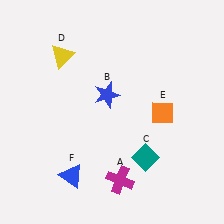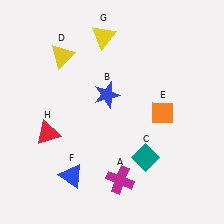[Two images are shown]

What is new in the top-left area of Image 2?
A yellow triangle (G) was added in the top-left area of Image 2.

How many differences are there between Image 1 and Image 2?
There are 2 differences between the two images.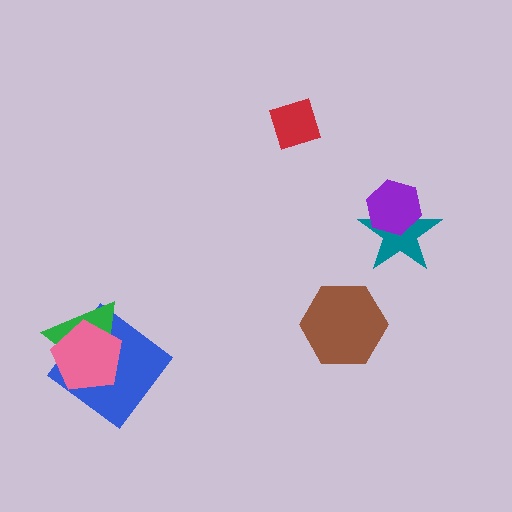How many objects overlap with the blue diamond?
2 objects overlap with the blue diamond.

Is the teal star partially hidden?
Yes, it is partially covered by another shape.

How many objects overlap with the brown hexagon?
0 objects overlap with the brown hexagon.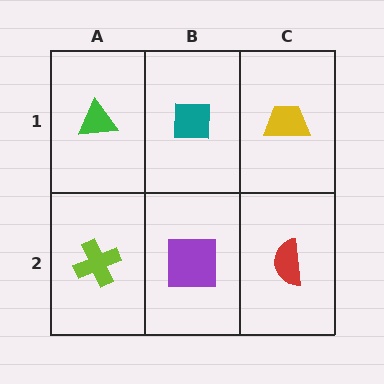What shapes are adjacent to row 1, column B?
A purple square (row 2, column B), a green triangle (row 1, column A), a yellow trapezoid (row 1, column C).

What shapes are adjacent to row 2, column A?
A green triangle (row 1, column A), a purple square (row 2, column B).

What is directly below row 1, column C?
A red semicircle.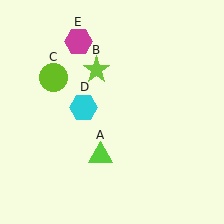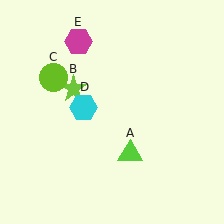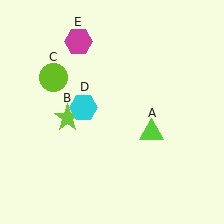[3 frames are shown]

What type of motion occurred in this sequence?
The lime triangle (object A), lime star (object B) rotated counterclockwise around the center of the scene.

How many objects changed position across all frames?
2 objects changed position: lime triangle (object A), lime star (object B).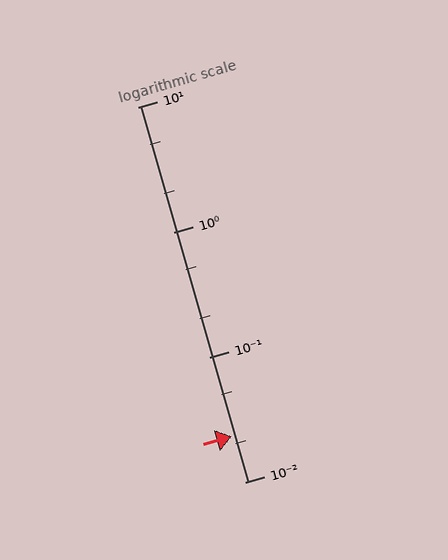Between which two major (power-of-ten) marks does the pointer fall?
The pointer is between 0.01 and 0.1.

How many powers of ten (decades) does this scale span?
The scale spans 3 decades, from 0.01 to 10.